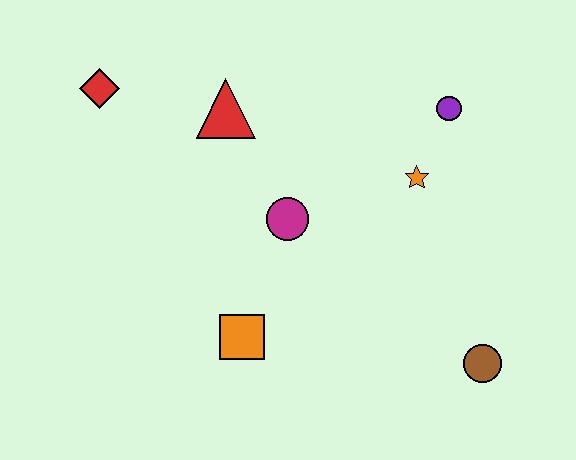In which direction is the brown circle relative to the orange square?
The brown circle is to the right of the orange square.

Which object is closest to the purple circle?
The orange star is closest to the purple circle.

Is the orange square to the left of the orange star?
Yes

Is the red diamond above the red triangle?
Yes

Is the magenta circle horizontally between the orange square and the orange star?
Yes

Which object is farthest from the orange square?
The purple circle is farthest from the orange square.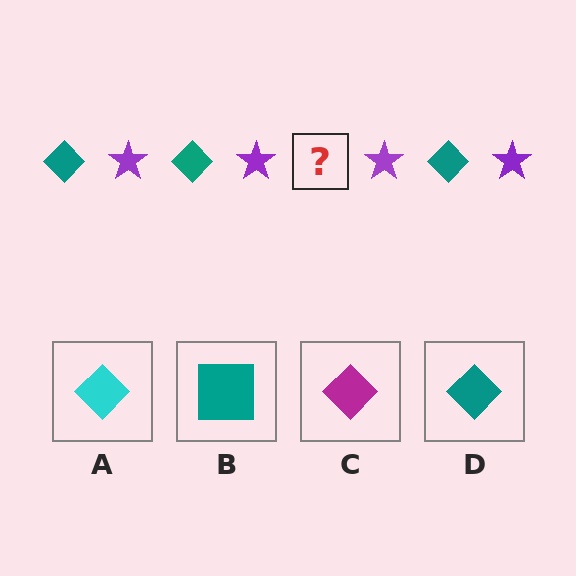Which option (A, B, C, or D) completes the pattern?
D.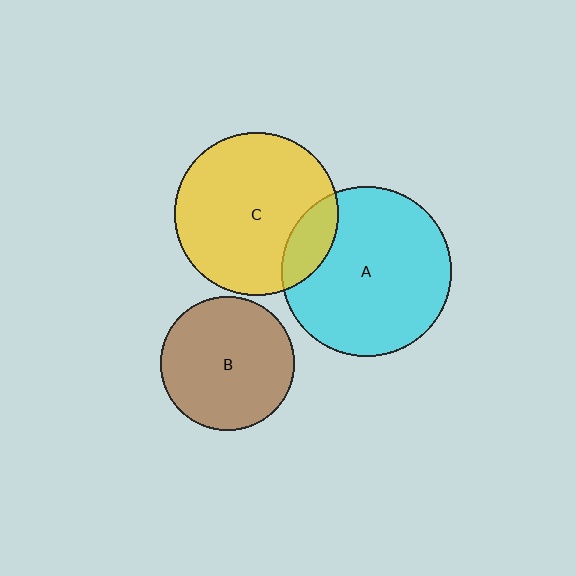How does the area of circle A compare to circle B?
Approximately 1.6 times.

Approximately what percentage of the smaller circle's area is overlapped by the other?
Approximately 15%.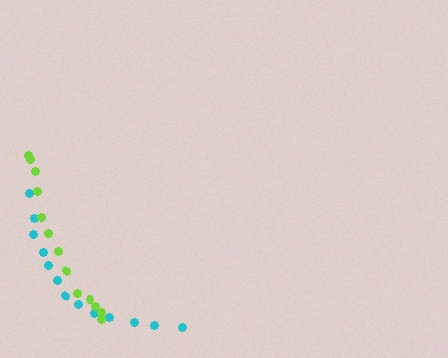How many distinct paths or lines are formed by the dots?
There are 2 distinct paths.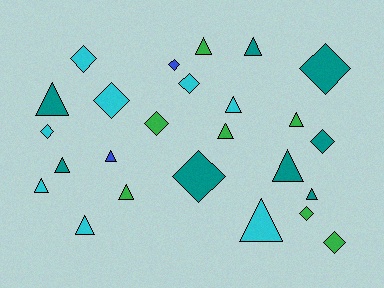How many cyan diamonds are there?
There are 4 cyan diamonds.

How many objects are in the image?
There are 25 objects.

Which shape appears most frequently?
Triangle, with 14 objects.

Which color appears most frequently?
Cyan, with 8 objects.